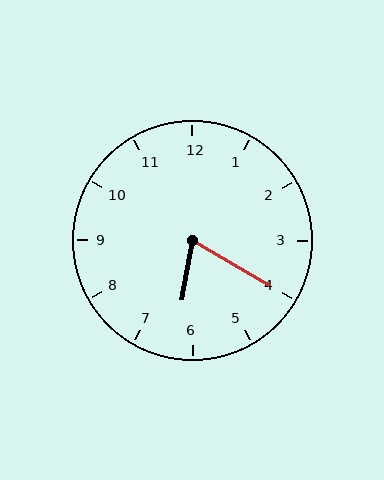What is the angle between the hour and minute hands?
Approximately 70 degrees.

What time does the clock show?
6:20.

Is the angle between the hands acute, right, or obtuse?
It is acute.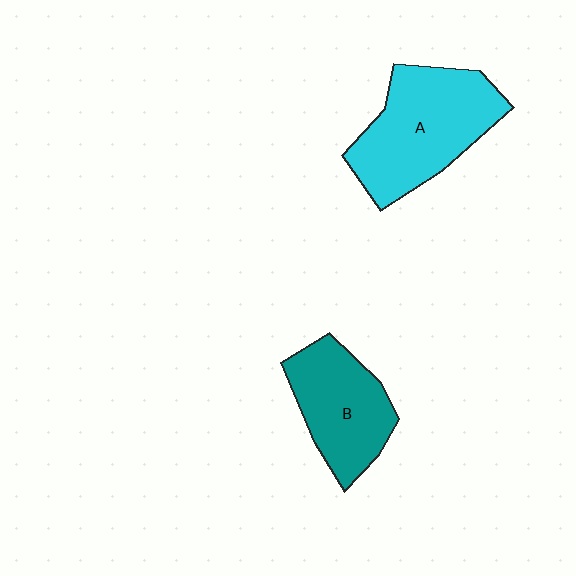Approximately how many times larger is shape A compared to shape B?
Approximately 1.4 times.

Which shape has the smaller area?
Shape B (teal).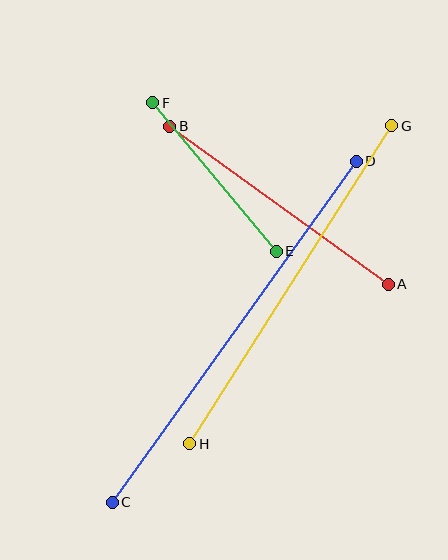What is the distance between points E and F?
The distance is approximately 193 pixels.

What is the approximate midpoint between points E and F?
The midpoint is at approximately (215, 177) pixels.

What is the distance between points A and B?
The distance is approximately 269 pixels.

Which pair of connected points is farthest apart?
Points C and D are farthest apart.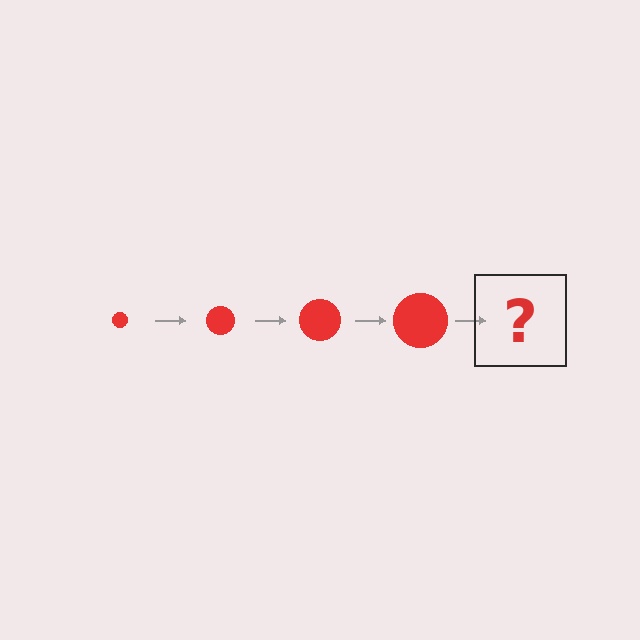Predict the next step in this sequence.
The next step is a red circle, larger than the previous one.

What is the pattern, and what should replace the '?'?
The pattern is that the circle gets progressively larger each step. The '?' should be a red circle, larger than the previous one.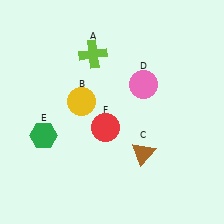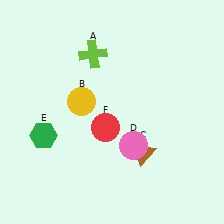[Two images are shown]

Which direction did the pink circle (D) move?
The pink circle (D) moved down.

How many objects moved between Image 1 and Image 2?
1 object moved between the two images.